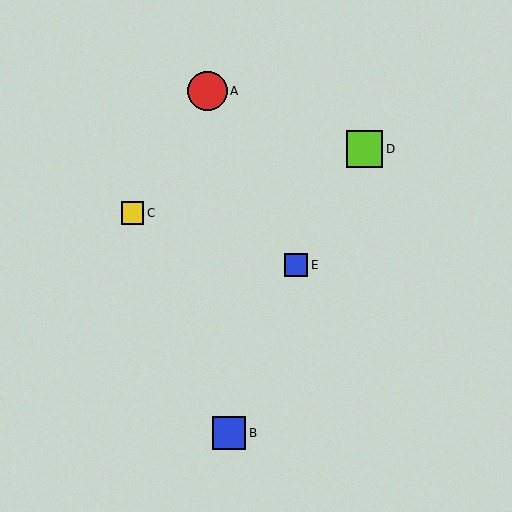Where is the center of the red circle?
The center of the red circle is at (208, 91).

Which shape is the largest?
The red circle (labeled A) is the largest.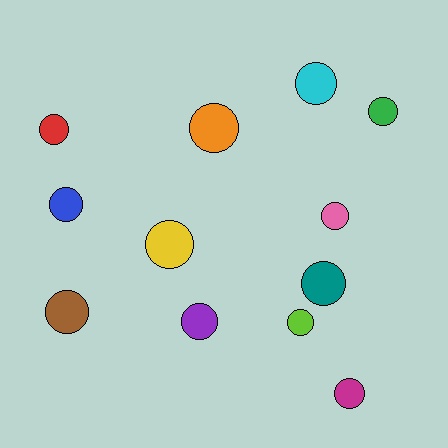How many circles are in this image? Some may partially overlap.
There are 12 circles.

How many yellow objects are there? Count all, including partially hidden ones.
There is 1 yellow object.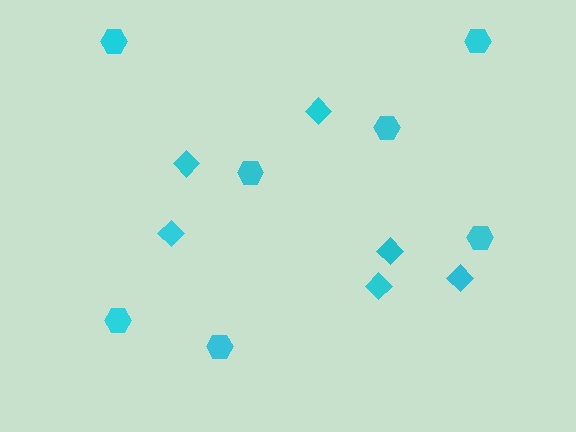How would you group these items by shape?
There are 2 groups: one group of hexagons (7) and one group of diamonds (6).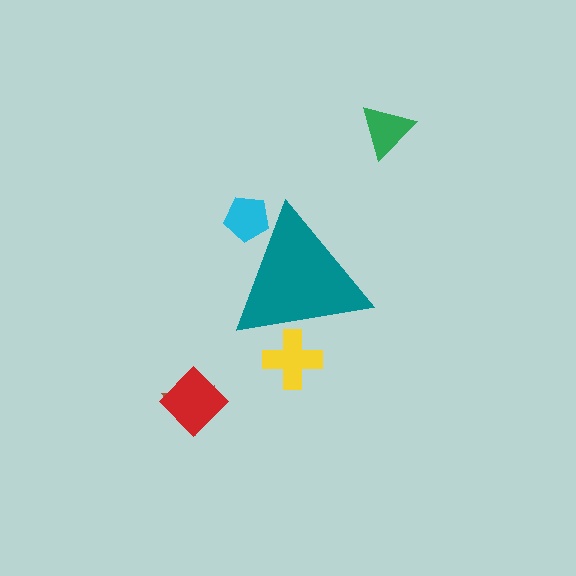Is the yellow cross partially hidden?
Yes, the yellow cross is partially hidden behind the teal triangle.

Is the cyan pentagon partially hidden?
Yes, the cyan pentagon is partially hidden behind the teal triangle.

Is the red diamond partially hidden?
No, the red diamond is fully visible.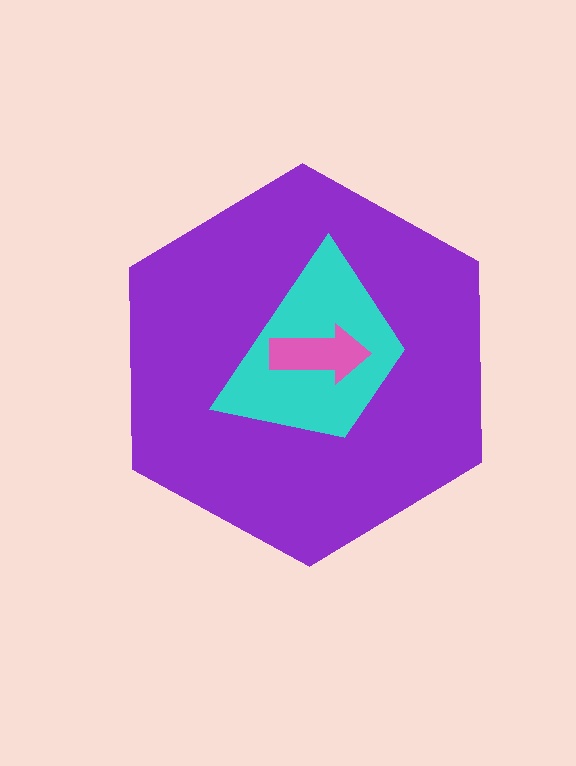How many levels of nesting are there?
3.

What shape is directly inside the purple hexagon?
The cyan trapezoid.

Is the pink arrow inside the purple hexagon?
Yes.